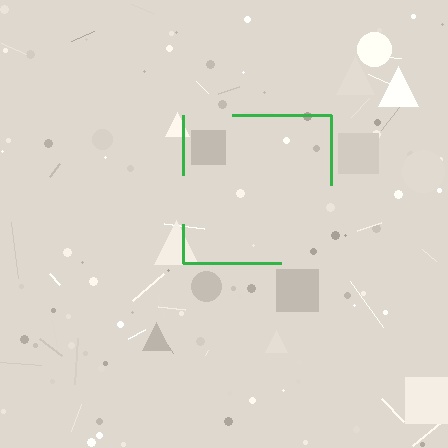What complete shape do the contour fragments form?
The contour fragments form a square.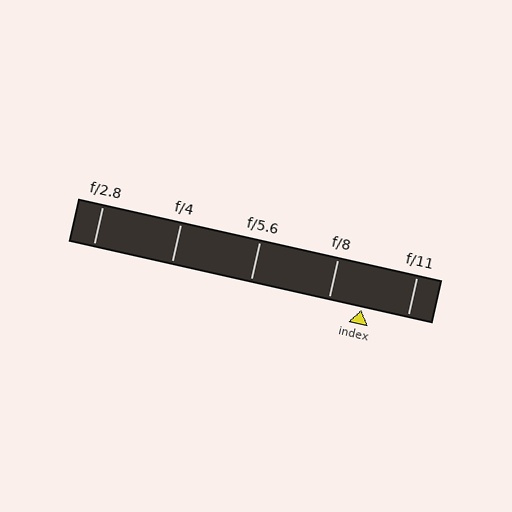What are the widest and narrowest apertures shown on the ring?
The widest aperture shown is f/2.8 and the narrowest is f/11.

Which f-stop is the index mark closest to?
The index mark is closest to f/8.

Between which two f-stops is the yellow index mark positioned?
The index mark is between f/8 and f/11.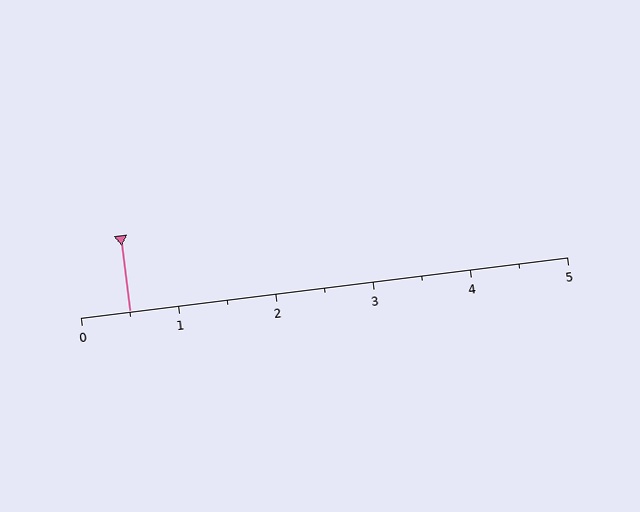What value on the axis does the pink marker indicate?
The marker indicates approximately 0.5.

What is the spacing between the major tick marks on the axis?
The major ticks are spaced 1 apart.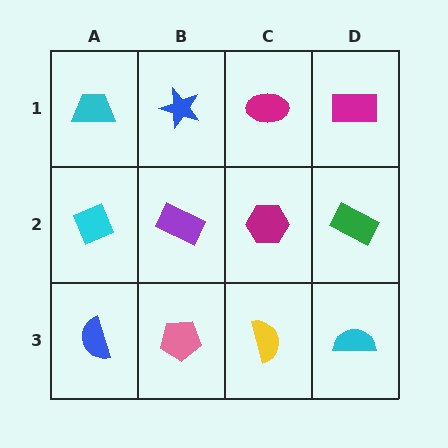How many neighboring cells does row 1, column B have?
3.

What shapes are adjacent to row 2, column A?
A cyan trapezoid (row 1, column A), a blue semicircle (row 3, column A), a purple rectangle (row 2, column B).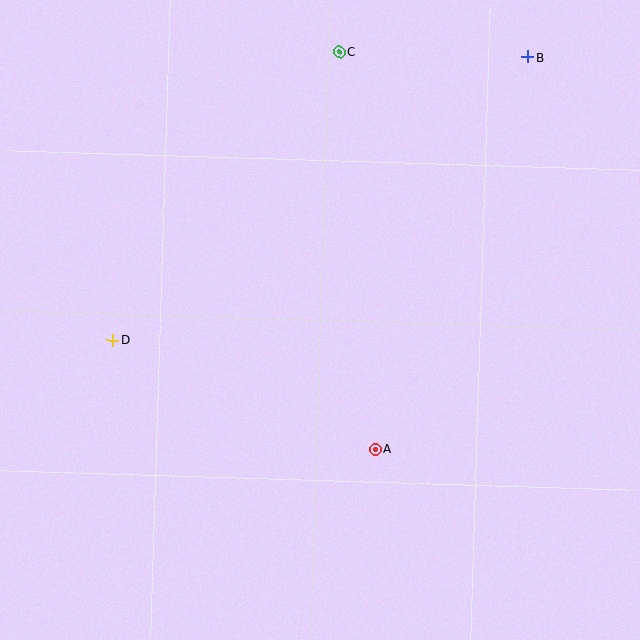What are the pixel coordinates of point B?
Point B is at (528, 57).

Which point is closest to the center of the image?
Point A at (375, 449) is closest to the center.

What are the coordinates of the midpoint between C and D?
The midpoint between C and D is at (226, 196).